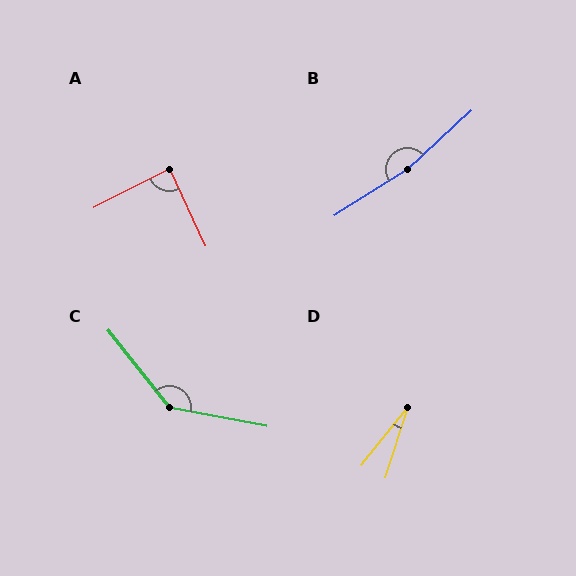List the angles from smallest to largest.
D (21°), A (88°), C (139°), B (170°).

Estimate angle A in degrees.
Approximately 88 degrees.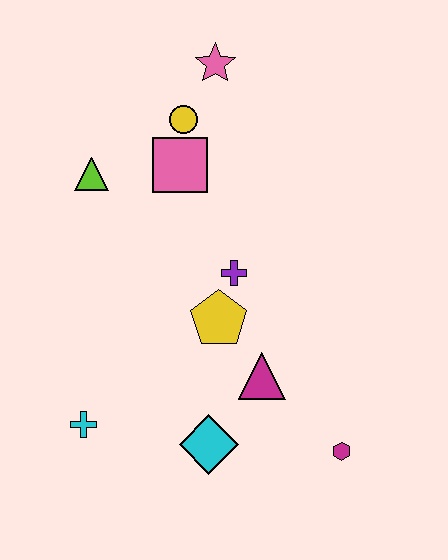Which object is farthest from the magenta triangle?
The pink star is farthest from the magenta triangle.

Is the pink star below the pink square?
No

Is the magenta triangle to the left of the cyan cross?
No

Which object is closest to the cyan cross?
The cyan diamond is closest to the cyan cross.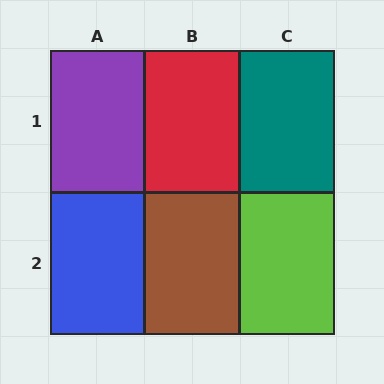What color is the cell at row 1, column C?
Teal.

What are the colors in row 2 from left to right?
Blue, brown, lime.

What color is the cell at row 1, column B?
Red.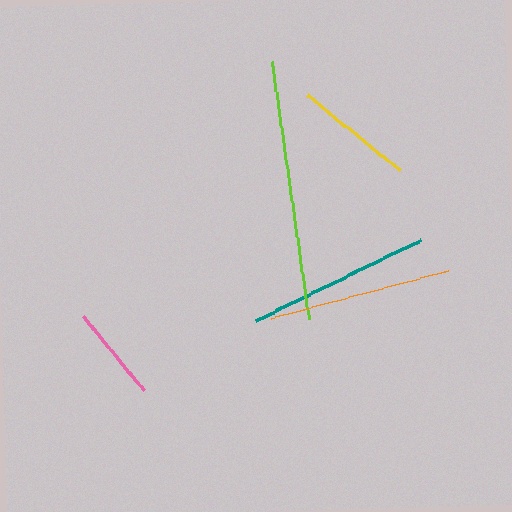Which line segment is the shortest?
The pink line is the shortest at approximately 96 pixels.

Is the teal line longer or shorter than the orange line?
The orange line is longer than the teal line.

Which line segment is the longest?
The lime line is the longest at approximately 260 pixels.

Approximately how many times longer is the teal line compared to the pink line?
The teal line is approximately 1.9 times the length of the pink line.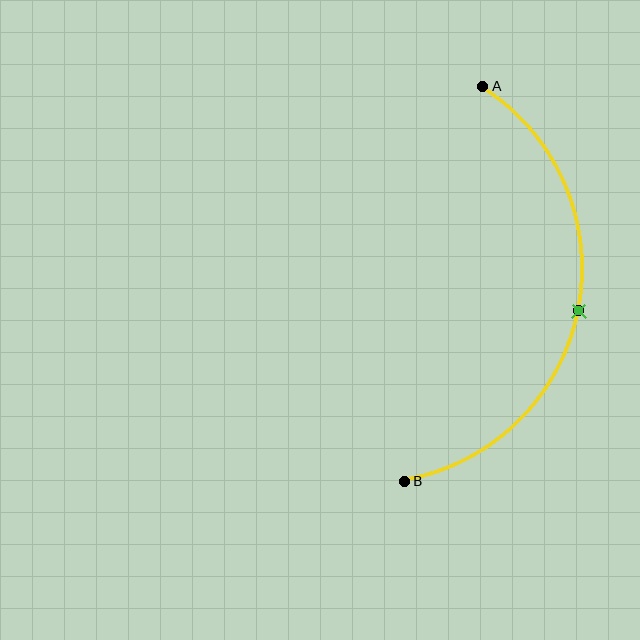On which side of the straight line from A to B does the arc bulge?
The arc bulges to the right of the straight line connecting A and B.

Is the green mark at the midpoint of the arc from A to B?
Yes. The green mark lies on the arc at equal arc-length from both A and B — it is the arc midpoint.